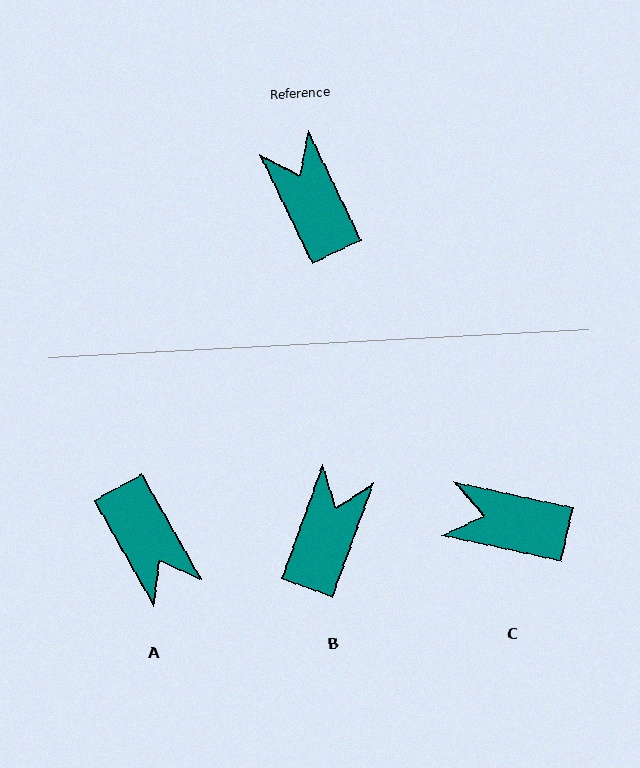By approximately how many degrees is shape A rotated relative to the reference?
Approximately 176 degrees clockwise.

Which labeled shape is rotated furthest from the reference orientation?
A, about 176 degrees away.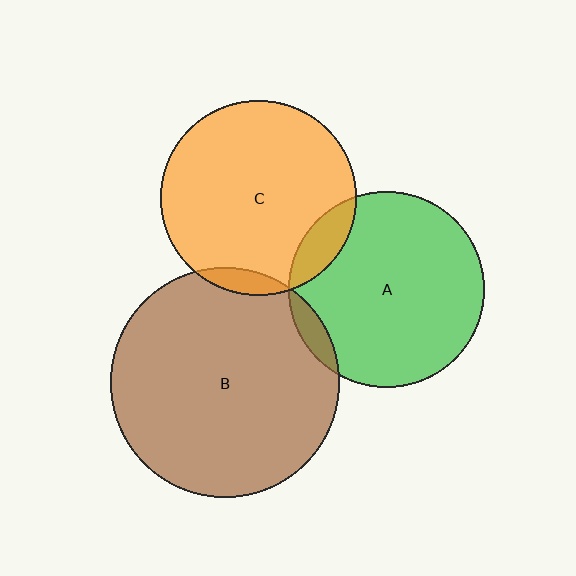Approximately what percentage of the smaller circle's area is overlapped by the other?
Approximately 10%.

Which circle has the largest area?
Circle B (brown).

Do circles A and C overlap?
Yes.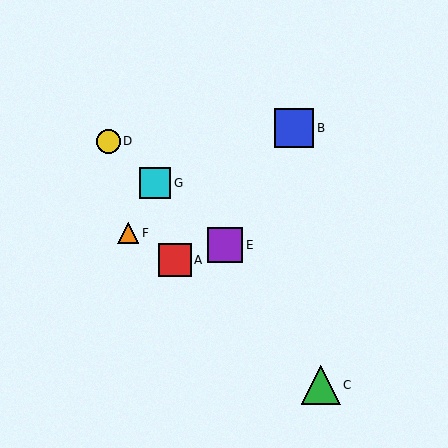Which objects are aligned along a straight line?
Objects D, E, G are aligned along a straight line.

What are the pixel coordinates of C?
Object C is at (321, 385).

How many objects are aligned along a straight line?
3 objects (D, E, G) are aligned along a straight line.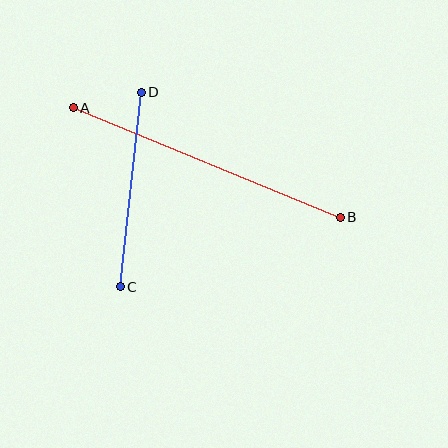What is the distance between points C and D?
The distance is approximately 196 pixels.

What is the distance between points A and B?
The distance is approximately 288 pixels.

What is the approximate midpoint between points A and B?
The midpoint is at approximately (207, 162) pixels.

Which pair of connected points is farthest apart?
Points A and B are farthest apart.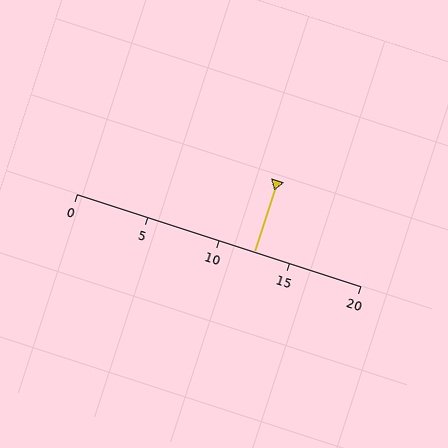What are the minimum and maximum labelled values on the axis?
The axis runs from 0 to 20.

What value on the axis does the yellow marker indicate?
The marker indicates approximately 12.5.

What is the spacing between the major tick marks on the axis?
The major ticks are spaced 5 apart.